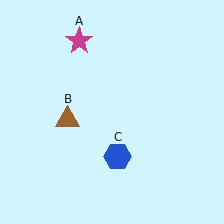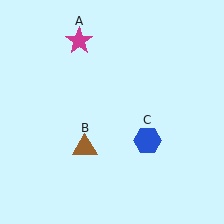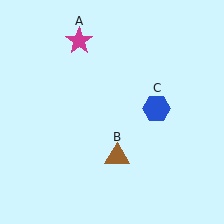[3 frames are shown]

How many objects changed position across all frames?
2 objects changed position: brown triangle (object B), blue hexagon (object C).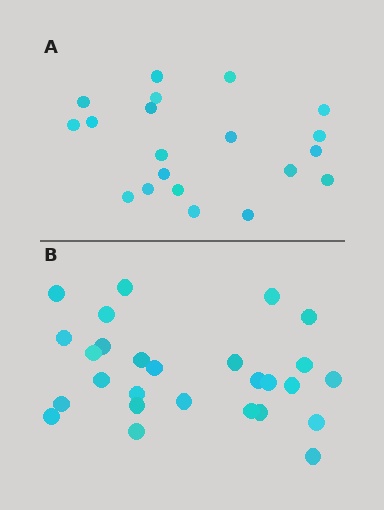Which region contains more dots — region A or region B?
Region B (the bottom region) has more dots.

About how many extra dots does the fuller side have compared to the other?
Region B has roughly 8 or so more dots than region A.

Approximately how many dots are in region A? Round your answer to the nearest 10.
About 20 dots.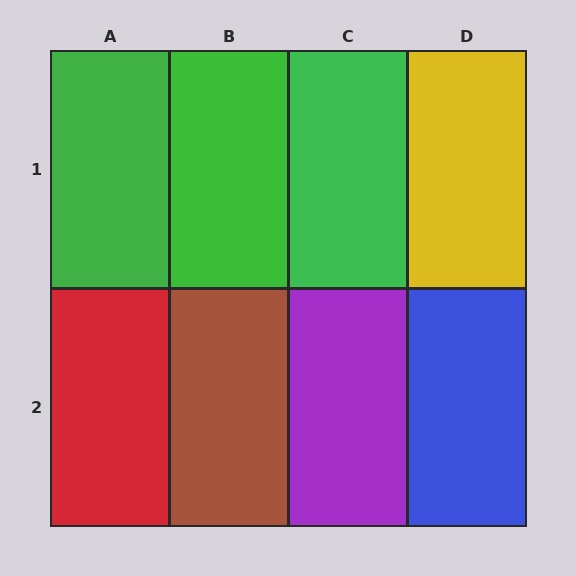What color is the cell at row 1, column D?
Yellow.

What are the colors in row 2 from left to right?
Red, brown, purple, blue.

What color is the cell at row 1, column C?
Green.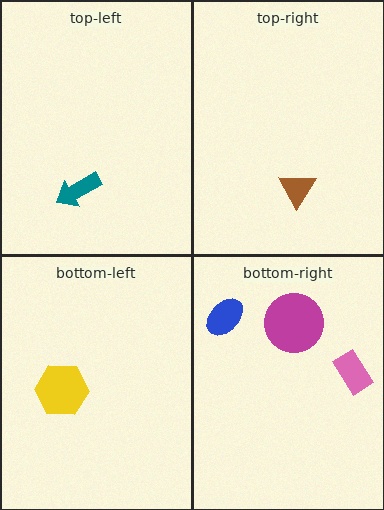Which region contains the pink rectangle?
The bottom-right region.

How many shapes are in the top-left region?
1.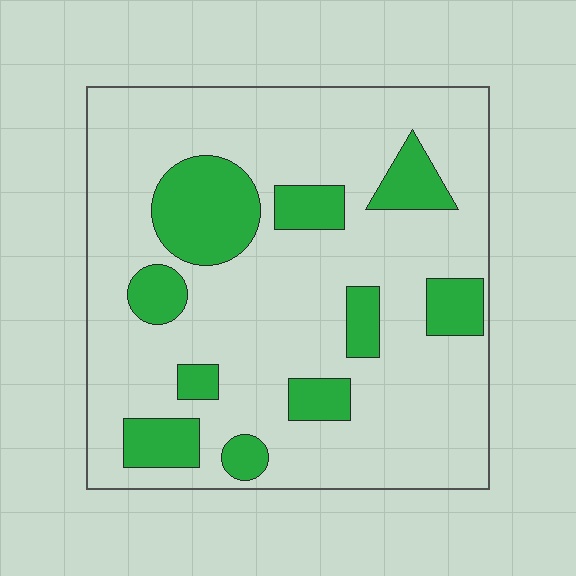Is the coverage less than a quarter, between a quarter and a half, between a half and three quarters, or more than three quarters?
Less than a quarter.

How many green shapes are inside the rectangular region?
10.